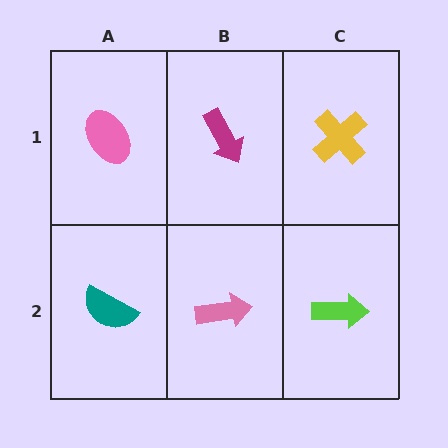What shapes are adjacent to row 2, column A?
A pink ellipse (row 1, column A), a pink arrow (row 2, column B).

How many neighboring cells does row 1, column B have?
3.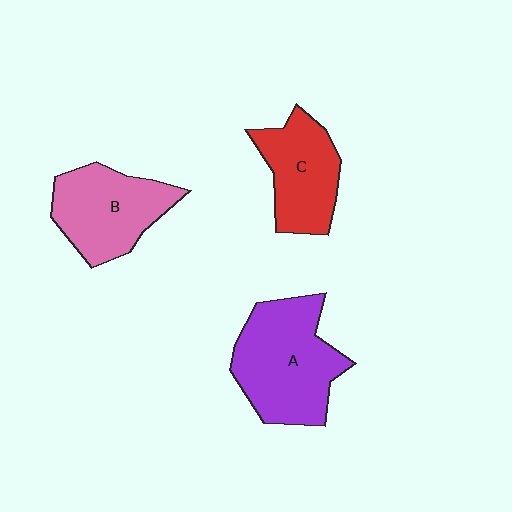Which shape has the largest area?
Shape A (purple).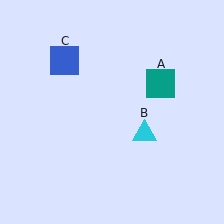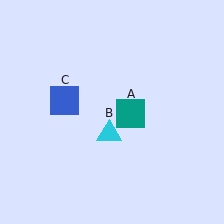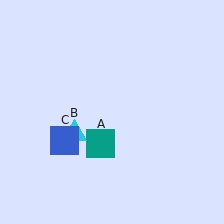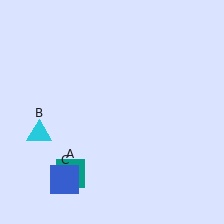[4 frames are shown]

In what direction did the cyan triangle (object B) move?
The cyan triangle (object B) moved left.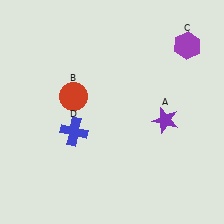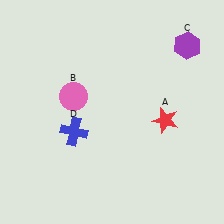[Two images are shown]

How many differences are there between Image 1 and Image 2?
There are 2 differences between the two images.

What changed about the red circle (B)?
In Image 1, B is red. In Image 2, it changed to pink.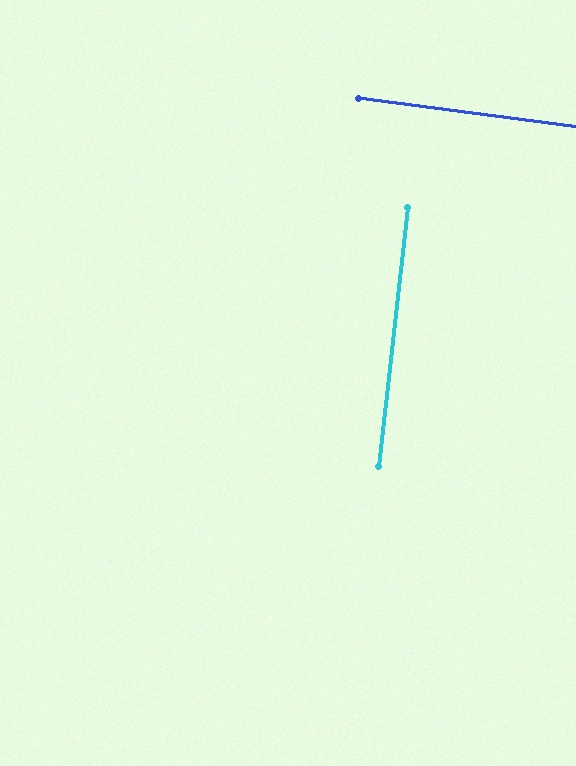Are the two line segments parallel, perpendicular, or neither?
Perpendicular — they meet at approximately 89°.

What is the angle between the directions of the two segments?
Approximately 89 degrees.